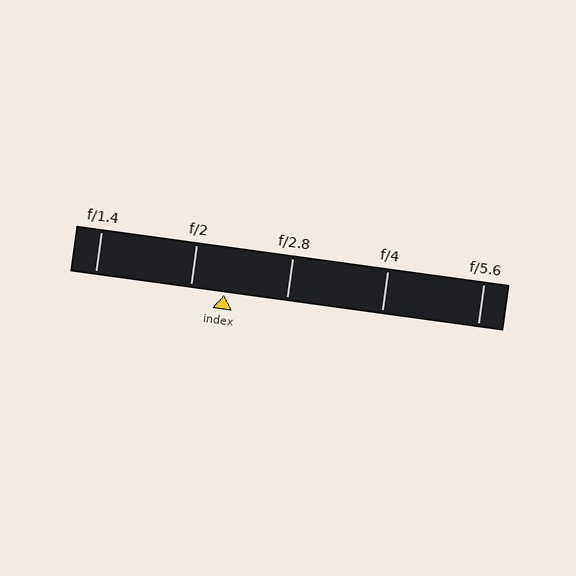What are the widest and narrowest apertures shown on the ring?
The widest aperture shown is f/1.4 and the narrowest is f/5.6.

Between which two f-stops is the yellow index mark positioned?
The index mark is between f/2 and f/2.8.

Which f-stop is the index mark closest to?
The index mark is closest to f/2.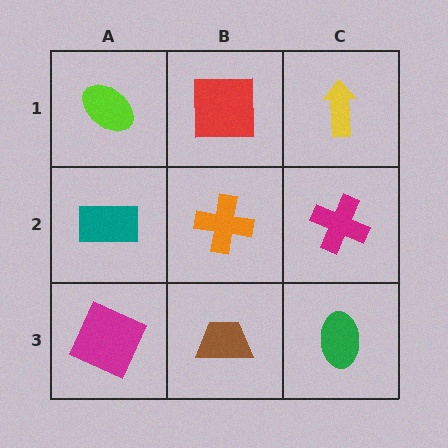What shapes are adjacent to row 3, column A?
A teal rectangle (row 2, column A), a brown trapezoid (row 3, column B).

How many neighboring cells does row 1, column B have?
3.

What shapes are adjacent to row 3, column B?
An orange cross (row 2, column B), a magenta square (row 3, column A), a green ellipse (row 3, column C).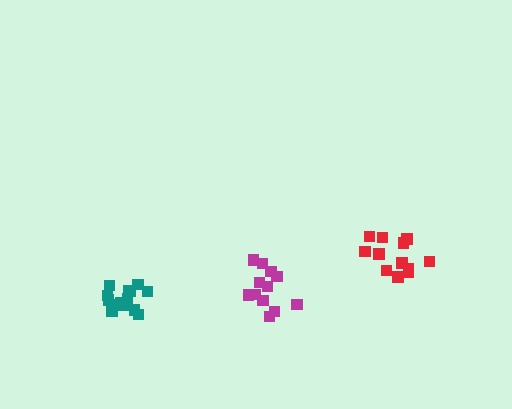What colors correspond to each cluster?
The clusters are colored: magenta, red, teal.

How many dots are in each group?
Group 1: 12 dots, Group 2: 12 dots, Group 3: 15 dots (39 total).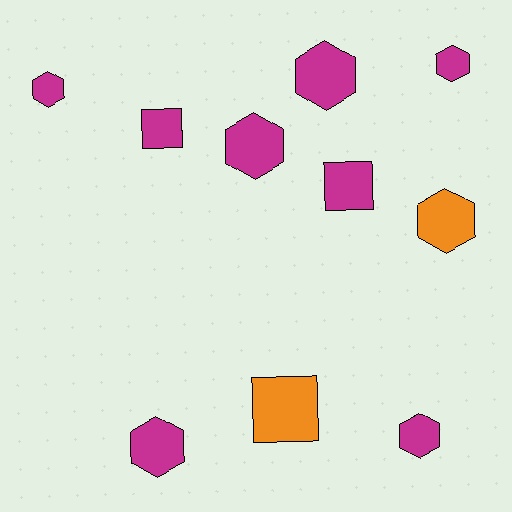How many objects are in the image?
There are 10 objects.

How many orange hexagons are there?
There is 1 orange hexagon.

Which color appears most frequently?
Magenta, with 8 objects.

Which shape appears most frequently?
Hexagon, with 7 objects.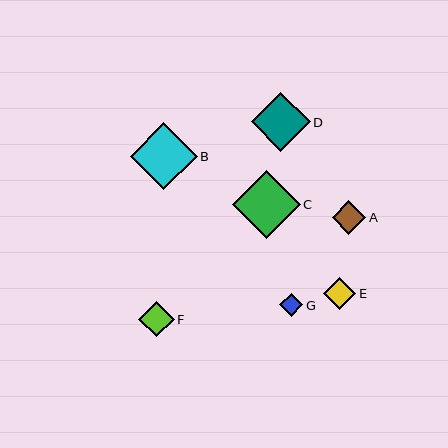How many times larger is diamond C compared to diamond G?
Diamond C is approximately 3.0 times the size of diamond G.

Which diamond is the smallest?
Diamond G is the smallest with a size of approximately 23 pixels.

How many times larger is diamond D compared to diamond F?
Diamond D is approximately 1.7 times the size of diamond F.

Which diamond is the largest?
Diamond C is the largest with a size of approximately 68 pixels.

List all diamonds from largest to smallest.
From largest to smallest: C, B, D, F, A, E, G.